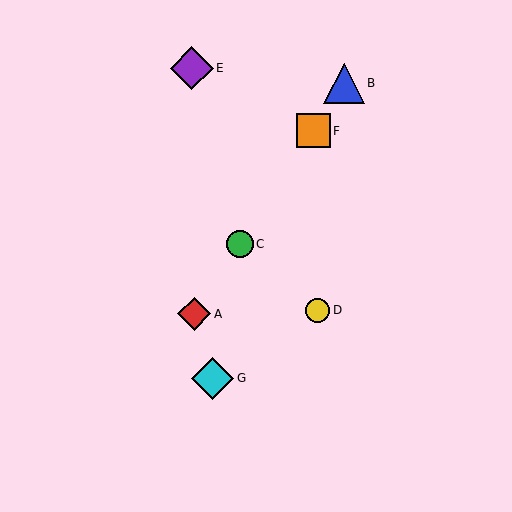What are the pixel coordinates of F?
Object F is at (313, 131).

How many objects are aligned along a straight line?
4 objects (A, B, C, F) are aligned along a straight line.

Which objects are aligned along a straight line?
Objects A, B, C, F are aligned along a straight line.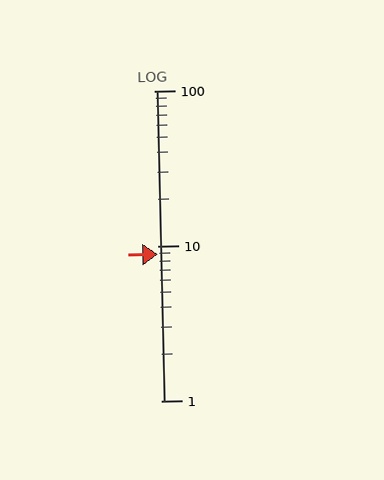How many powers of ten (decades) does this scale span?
The scale spans 2 decades, from 1 to 100.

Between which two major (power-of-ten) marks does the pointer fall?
The pointer is between 1 and 10.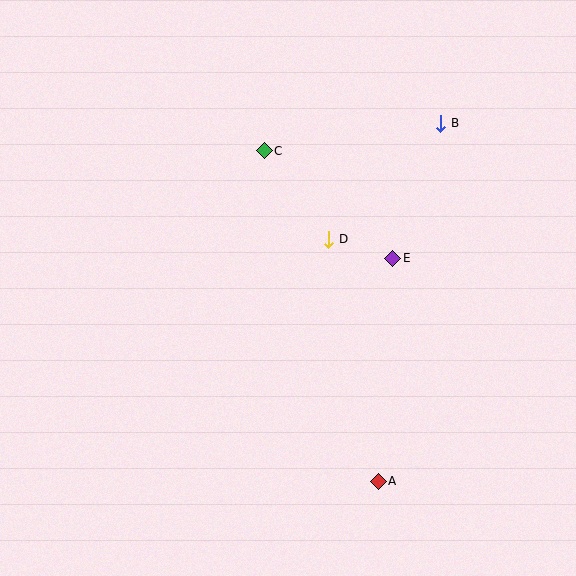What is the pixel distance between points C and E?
The distance between C and E is 167 pixels.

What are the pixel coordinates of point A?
Point A is at (378, 481).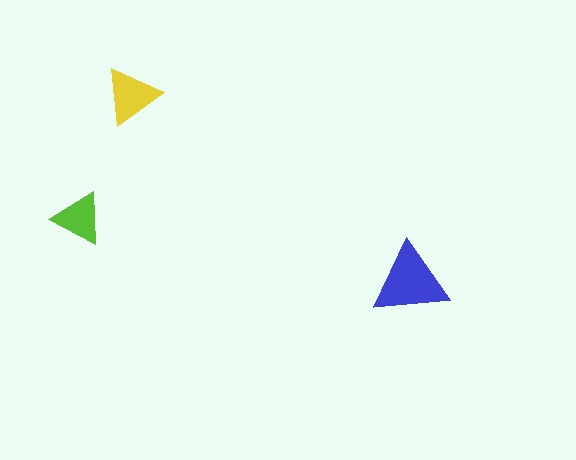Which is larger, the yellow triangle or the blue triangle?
The blue one.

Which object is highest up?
The yellow triangle is topmost.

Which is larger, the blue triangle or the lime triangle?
The blue one.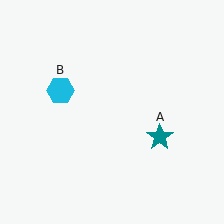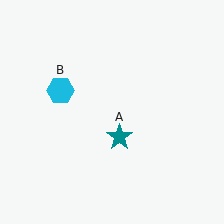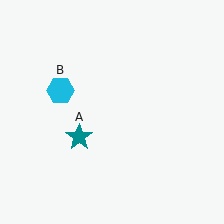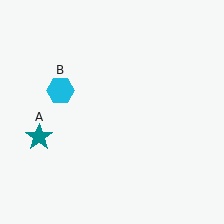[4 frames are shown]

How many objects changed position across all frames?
1 object changed position: teal star (object A).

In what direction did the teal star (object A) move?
The teal star (object A) moved left.